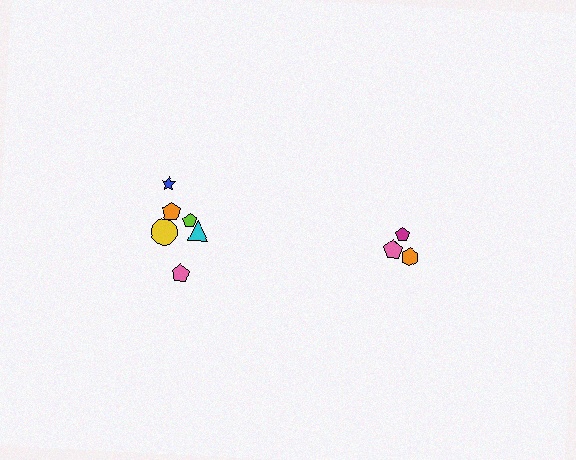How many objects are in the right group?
There are 3 objects.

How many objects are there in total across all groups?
There are 9 objects.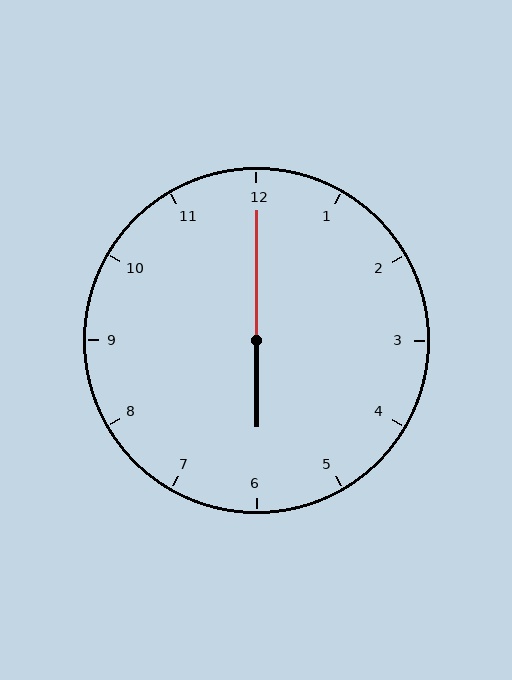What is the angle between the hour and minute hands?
Approximately 180 degrees.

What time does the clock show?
6:00.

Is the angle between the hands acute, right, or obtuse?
It is obtuse.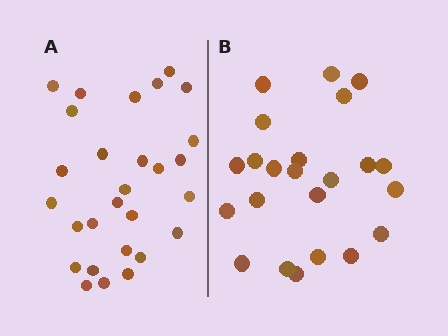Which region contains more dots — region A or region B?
Region A (the left region) has more dots.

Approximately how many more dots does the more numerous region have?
Region A has about 5 more dots than region B.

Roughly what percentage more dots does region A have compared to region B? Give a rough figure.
About 20% more.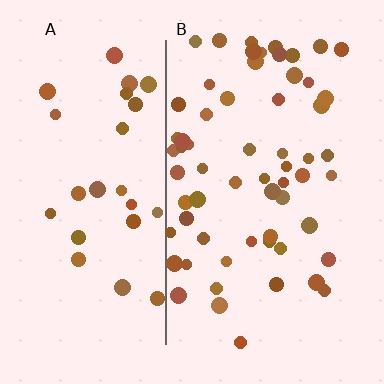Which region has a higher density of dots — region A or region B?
B (the right).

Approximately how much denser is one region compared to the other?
Approximately 2.2× — region B over region A.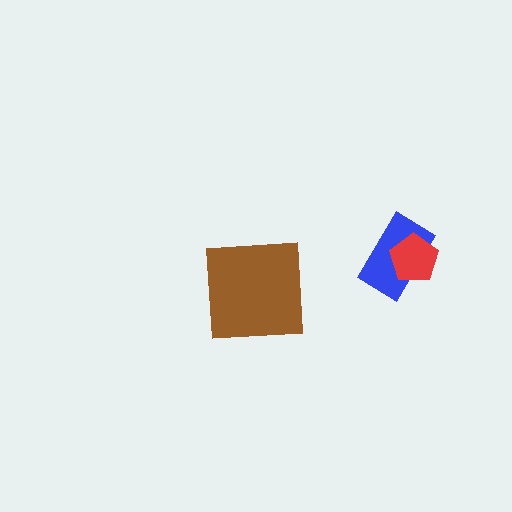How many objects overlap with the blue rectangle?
1 object overlaps with the blue rectangle.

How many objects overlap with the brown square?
0 objects overlap with the brown square.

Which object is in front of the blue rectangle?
The red pentagon is in front of the blue rectangle.